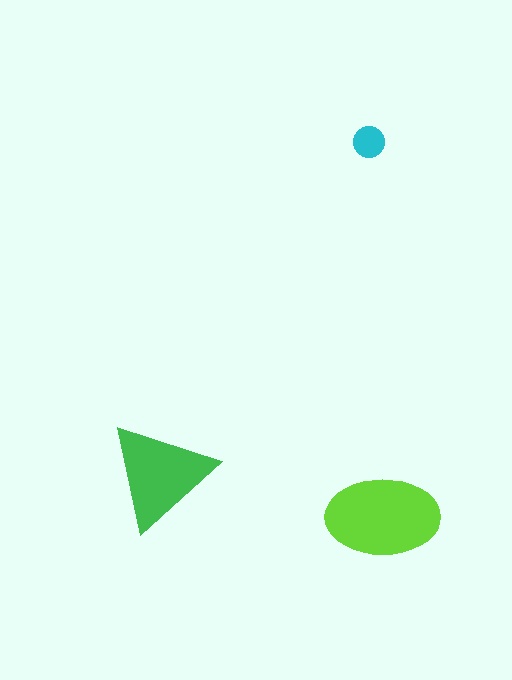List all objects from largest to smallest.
The lime ellipse, the green triangle, the cyan circle.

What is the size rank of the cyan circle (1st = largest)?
3rd.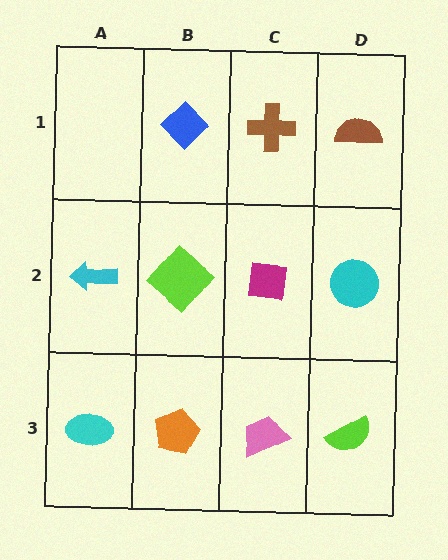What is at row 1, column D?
A brown semicircle.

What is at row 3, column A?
A cyan ellipse.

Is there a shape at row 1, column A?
No, that cell is empty.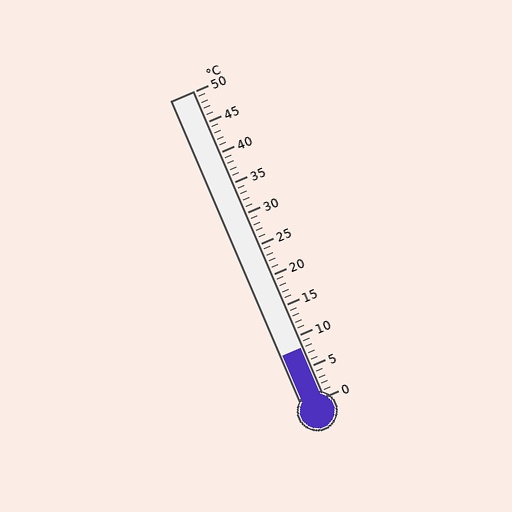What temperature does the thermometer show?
The thermometer shows approximately 8°C.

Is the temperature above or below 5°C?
The temperature is above 5°C.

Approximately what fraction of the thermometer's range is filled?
The thermometer is filled to approximately 15% of its range.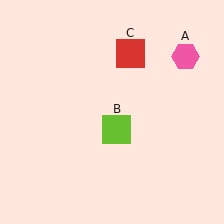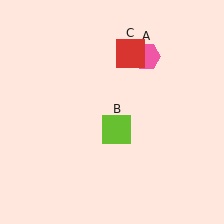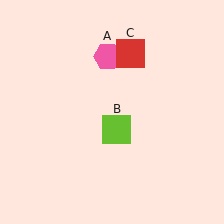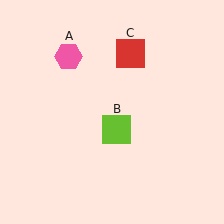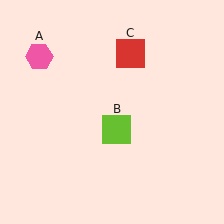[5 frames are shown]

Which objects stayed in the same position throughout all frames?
Lime square (object B) and red square (object C) remained stationary.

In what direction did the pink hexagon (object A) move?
The pink hexagon (object A) moved left.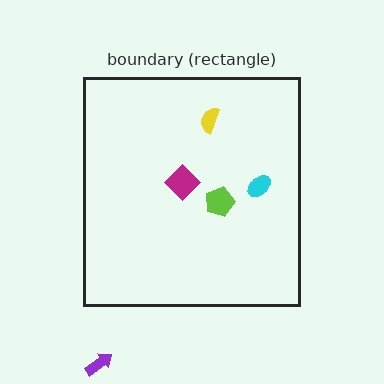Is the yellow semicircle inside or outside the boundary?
Inside.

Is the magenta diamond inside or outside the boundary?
Inside.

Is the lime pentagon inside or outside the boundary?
Inside.